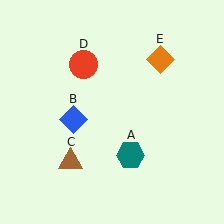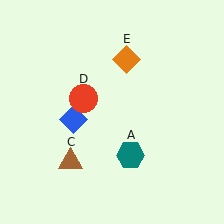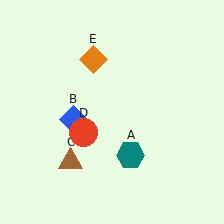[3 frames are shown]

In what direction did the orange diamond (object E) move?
The orange diamond (object E) moved left.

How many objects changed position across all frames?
2 objects changed position: red circle (object D), orange diamond (object E).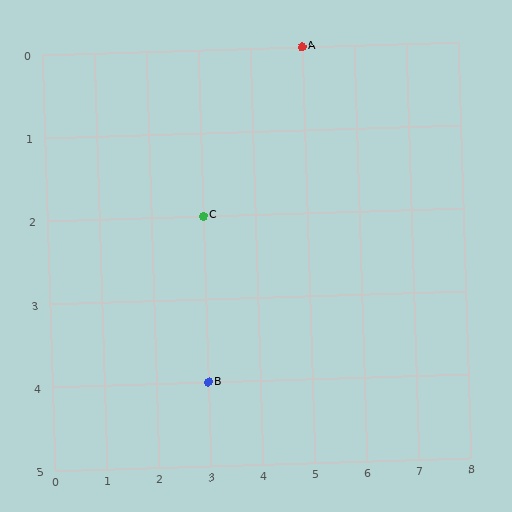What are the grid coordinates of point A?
Point A is at grid coordinates (5, 0).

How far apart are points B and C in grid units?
Points B and C are 2 rows apart.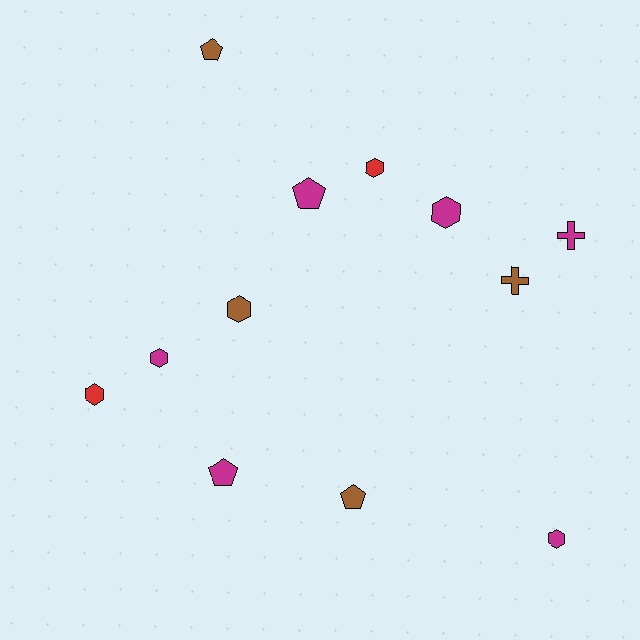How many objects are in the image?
There are 12 objects.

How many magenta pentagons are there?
There are 2 magenta pentagons.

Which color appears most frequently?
Magenta, with 6 objects.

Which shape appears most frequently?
Hexagon, with 6 objects.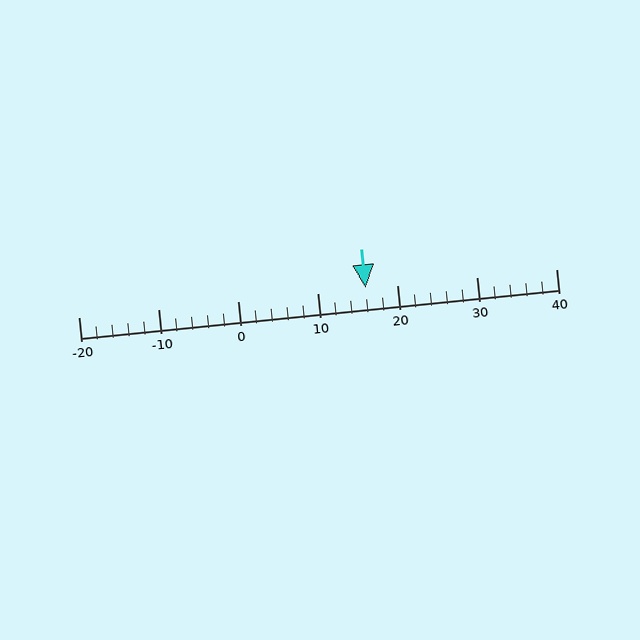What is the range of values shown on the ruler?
The ruler shows values from -20 to 40.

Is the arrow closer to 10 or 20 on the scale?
The arrow is closer to 20.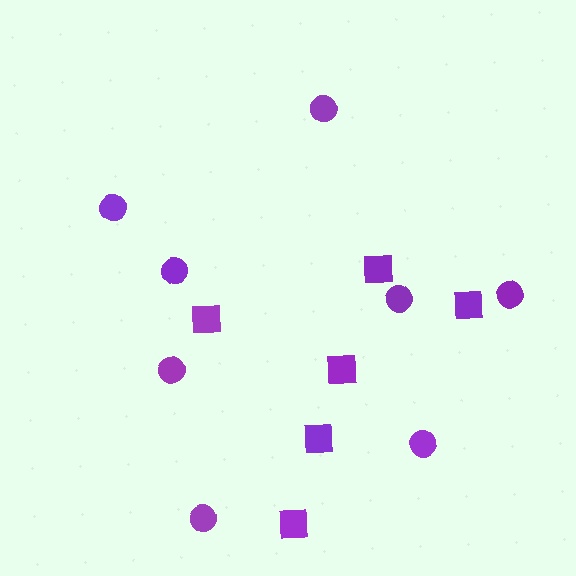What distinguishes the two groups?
There are 2 groups: one group of squares (6) and one group of circles (8).